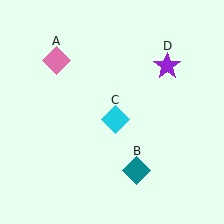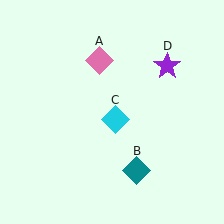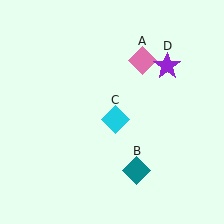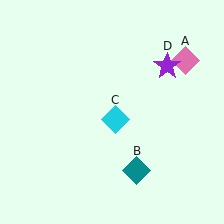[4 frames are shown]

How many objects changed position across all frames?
1 object changed position: pink diamond (object A).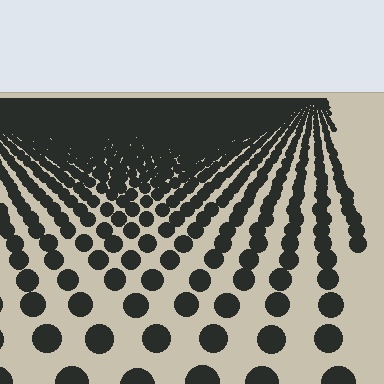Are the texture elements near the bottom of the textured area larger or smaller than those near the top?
Larger. Near the bottom, elements are closer to the viewer and appear at a bigger on-screen size.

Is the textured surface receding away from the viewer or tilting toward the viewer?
The surface is receding away from the viewer. Texture elements get smaller and denser toward the top.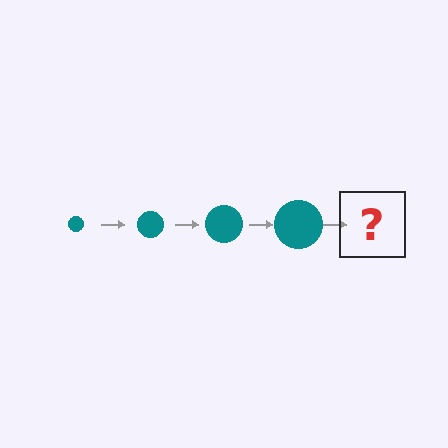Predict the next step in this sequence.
The next step is a teal circle, larger than the previous one.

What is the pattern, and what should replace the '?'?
The pattern is that the circle gets progressively larger each step. The '?' should be a teal circle, larger than the previous one.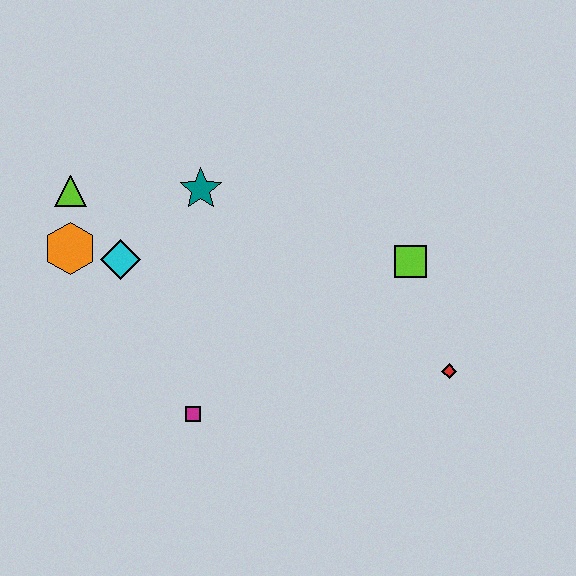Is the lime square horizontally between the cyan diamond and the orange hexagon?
No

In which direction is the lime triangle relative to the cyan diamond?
The lime triangle is above the cyan diamond.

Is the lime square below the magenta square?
No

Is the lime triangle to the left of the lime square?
Yes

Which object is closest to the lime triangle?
The orange hexagon is closest to the lime triangle.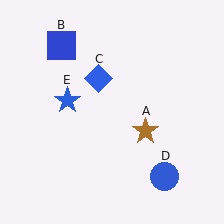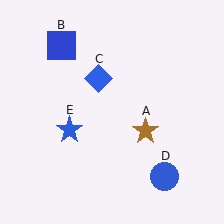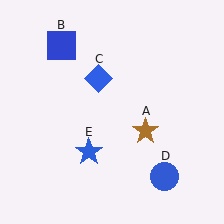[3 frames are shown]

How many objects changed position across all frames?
1 object changed position: blue star (object E).